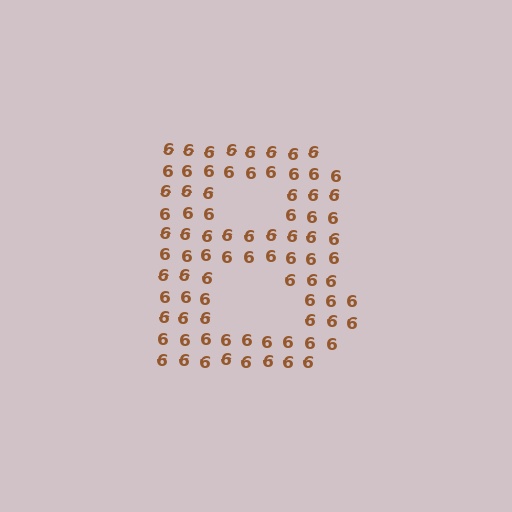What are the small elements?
The small elements are digit 6's.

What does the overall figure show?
The overall figure shows the letter B.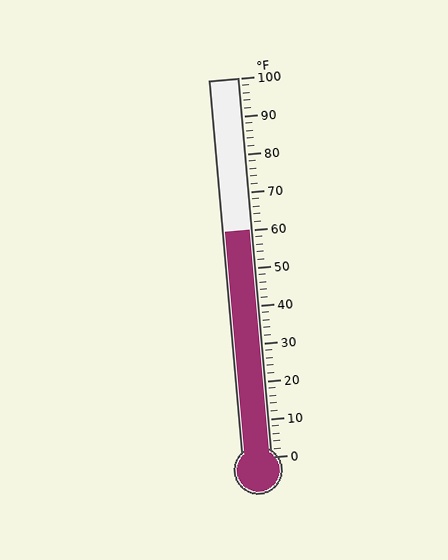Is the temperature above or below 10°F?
The temperature is above 10°F.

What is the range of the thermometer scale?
The thermometer scale ranges from 0°F to 100°F.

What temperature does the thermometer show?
The thermometer shows approximately 60°F.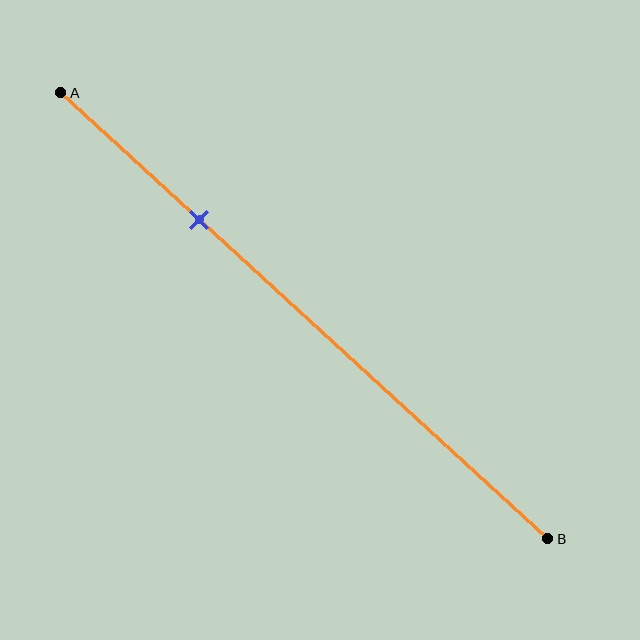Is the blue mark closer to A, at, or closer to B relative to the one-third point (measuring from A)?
The blue mark is closer to point A than the one-third point of segment AB.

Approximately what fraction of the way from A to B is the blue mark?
The blue mark is approximately 30% of the way from A to B.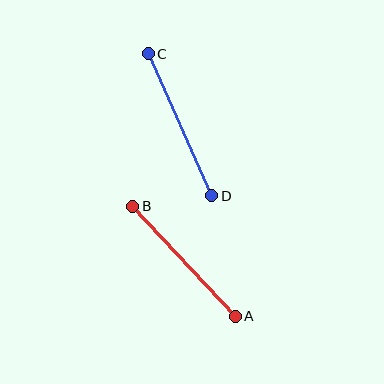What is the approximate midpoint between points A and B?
The midpoint is at approximately (184, 261) pixels.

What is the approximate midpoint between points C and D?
The midpoint is at approximately (180, 125) pixels.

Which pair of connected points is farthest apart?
Points C and D are farthest apart.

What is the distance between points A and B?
The distance is approximately 150 pixels.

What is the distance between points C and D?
The distance is approximately 155 pixels.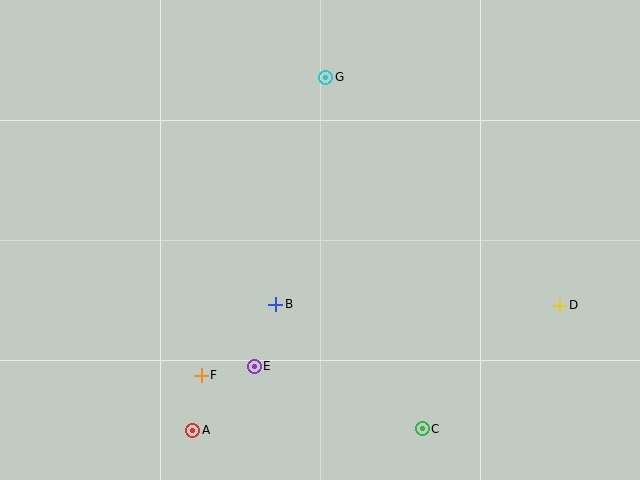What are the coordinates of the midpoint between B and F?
The midpoint between B and F is at (239, 340).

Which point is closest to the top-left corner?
Point G is closest to the top-left corner.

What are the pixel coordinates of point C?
Point C is at (422, 429).